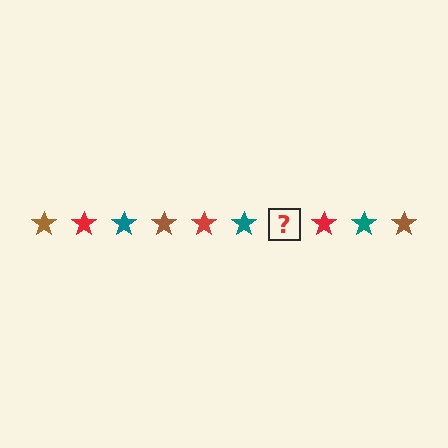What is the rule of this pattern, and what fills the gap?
The rule is that the pattern cycles through brown, red, teal stars. The gap should be filled with a brown star.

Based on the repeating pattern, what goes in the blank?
The blank should be a brown star.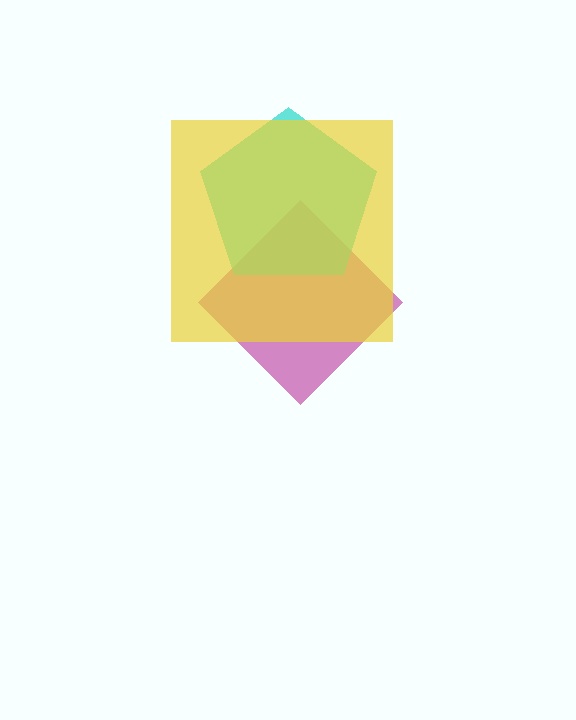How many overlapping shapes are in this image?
There are 3 overlapping shapes in the image.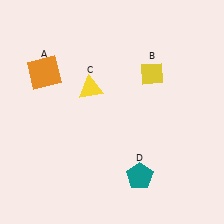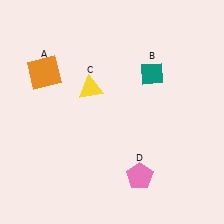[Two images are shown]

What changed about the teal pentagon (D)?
In Image 1, D is teal. In Image 2, it changed to pink.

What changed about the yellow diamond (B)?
In Image 1, B is yellow. In Image 2, it changed to teal.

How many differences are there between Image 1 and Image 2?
There are 2 differences between the two images.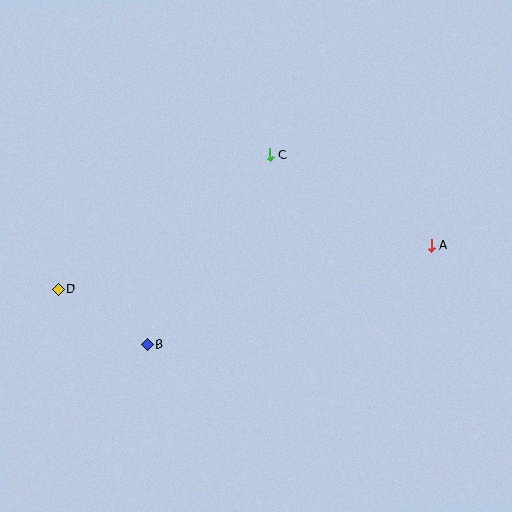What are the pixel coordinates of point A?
Point A is at (431, 245).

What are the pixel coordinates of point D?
Point D is at (58, 289).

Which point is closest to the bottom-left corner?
Point B is closest to the bottom-left corner.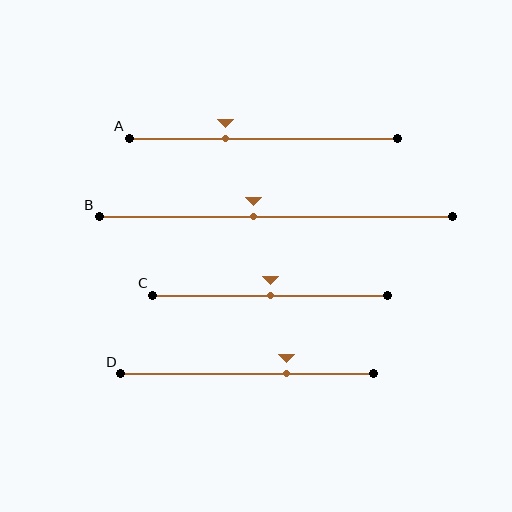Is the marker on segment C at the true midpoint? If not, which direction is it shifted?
Yes, the marker on segment C is at the true midpoint.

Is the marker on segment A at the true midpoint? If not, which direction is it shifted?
No, the marker on segment A is shifted to the left by about 14% of the segment length.